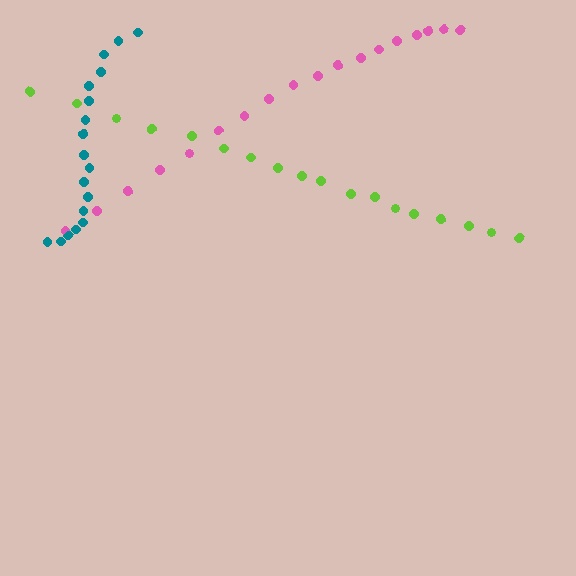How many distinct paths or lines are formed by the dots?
There are 3 distinct paths.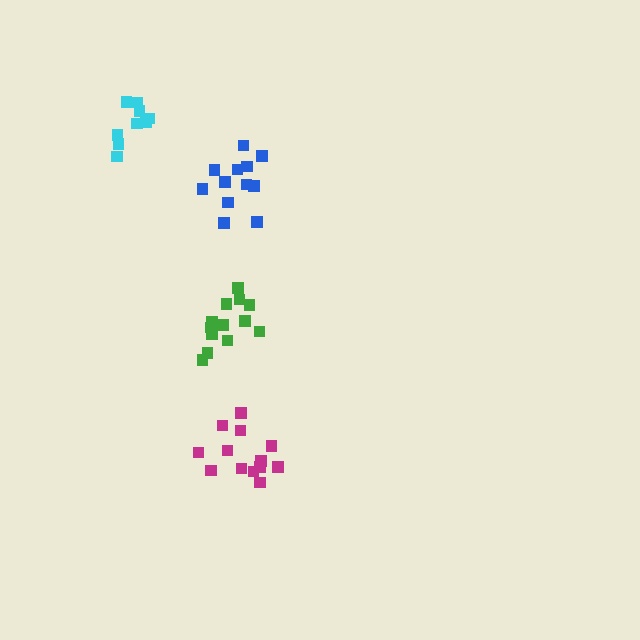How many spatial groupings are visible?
There are 4 spatial groupings.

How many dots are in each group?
Group 1: 14 dots, Group 2: 12 dots, Group 3: 9 dots, Group 4: 13 dots (48 total).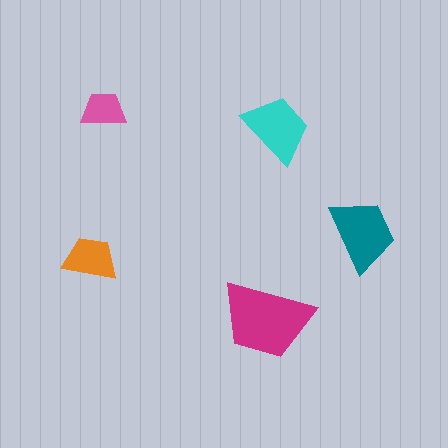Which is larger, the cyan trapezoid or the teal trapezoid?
The teal one.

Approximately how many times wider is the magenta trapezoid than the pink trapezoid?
About 2 times wider.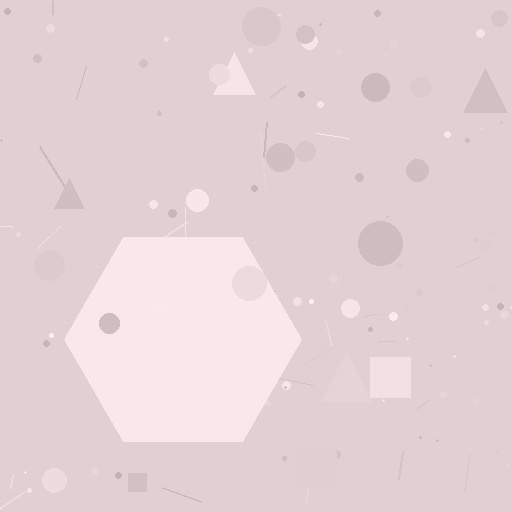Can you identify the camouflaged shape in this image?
The camouflaged shape is a hexagon.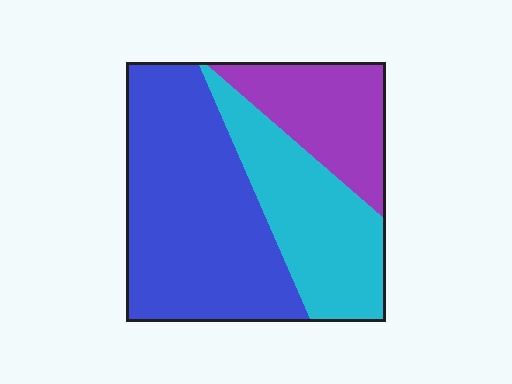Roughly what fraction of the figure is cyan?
Cyan takes up between a quarter and a half of the figure.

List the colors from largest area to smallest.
From largest to smallest: blue, cyan, purple.